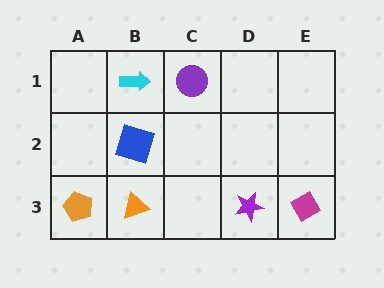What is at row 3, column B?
An orange triangle.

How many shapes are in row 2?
1 shape.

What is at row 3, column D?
A purple star.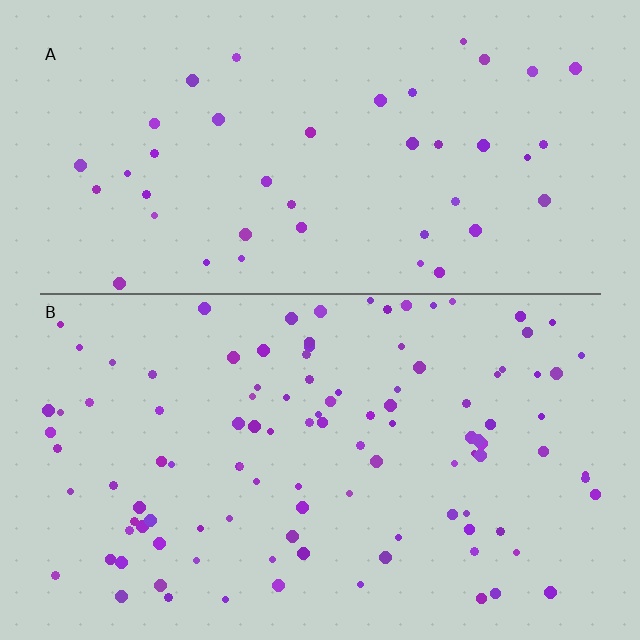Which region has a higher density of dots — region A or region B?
B (the bottom).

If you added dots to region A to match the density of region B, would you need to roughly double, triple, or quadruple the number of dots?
Approximately double.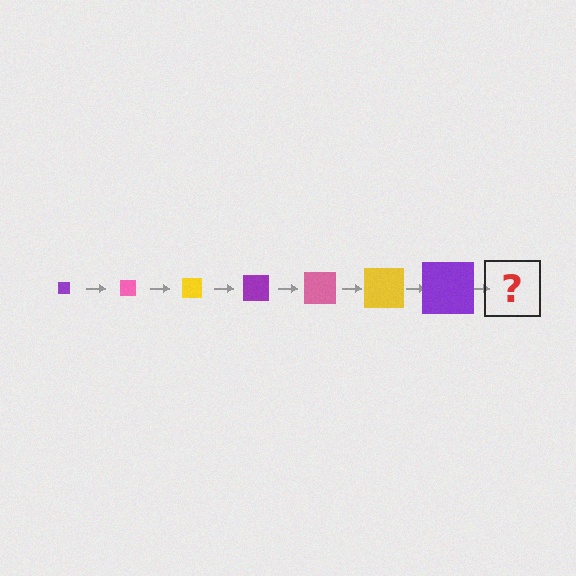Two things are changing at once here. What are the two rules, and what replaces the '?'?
The two rules are that the square grows larger each step and the color cycles through purple, pink, and yellow. The '?' should be a pink square, larger than the previous one.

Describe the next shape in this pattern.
It should be a pink square, larger than the previous one.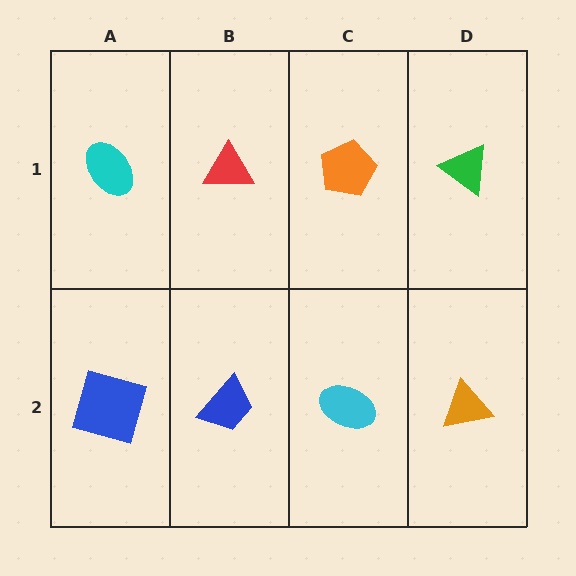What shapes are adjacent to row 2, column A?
A cyan ellipse (row 1, column A), a blue trapezoid (row 2, column B).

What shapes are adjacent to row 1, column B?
A blue trapezoid (row 2, column B), a cyan ellipse (row 1, column A), an orange pentagon (row 1, column C).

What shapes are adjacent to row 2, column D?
A green triangle (row 1, column D), a cyan ellipse (row 2, column C).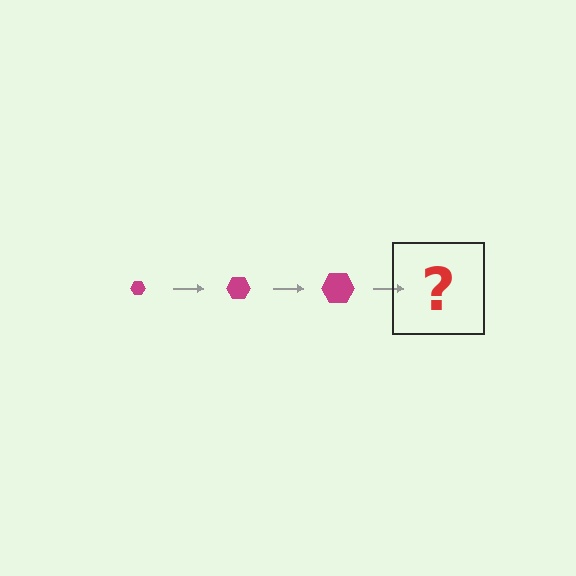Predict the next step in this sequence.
The next step is a magenta hexagon, larger than the previous one.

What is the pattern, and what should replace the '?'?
The pattern is that the hexagon gets progressively larger each step. The '?' should be a magenta hexagon, larger than the previous one.